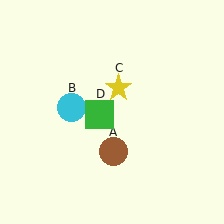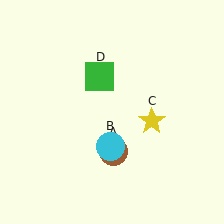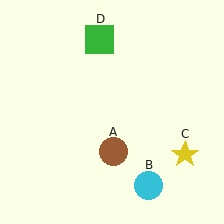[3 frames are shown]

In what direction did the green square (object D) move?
The green square (object D) moved up.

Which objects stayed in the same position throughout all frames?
Brown circle (object A) remained stationary.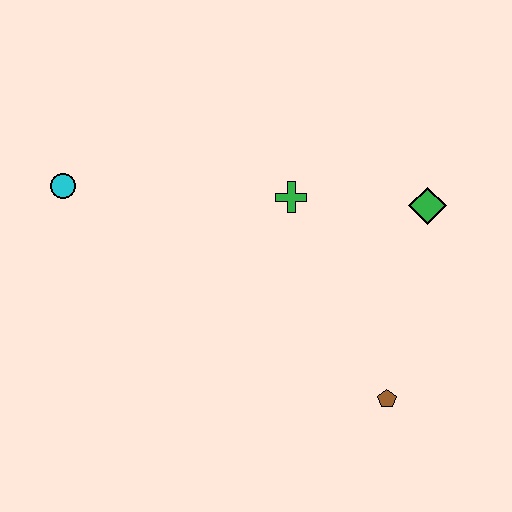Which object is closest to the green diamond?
The green cross is closest to the green diamond.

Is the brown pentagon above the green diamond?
No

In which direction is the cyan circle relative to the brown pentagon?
The cyan circle is to the left of the brown pentagon.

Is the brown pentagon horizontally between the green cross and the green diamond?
Yes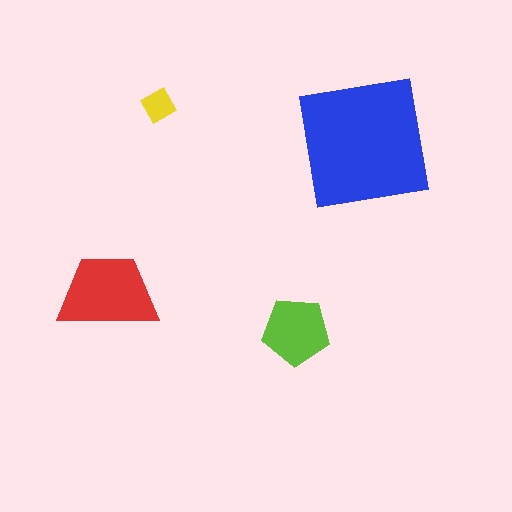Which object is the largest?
The blue square.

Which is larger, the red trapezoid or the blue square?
The blue square.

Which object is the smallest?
The yellow diamond.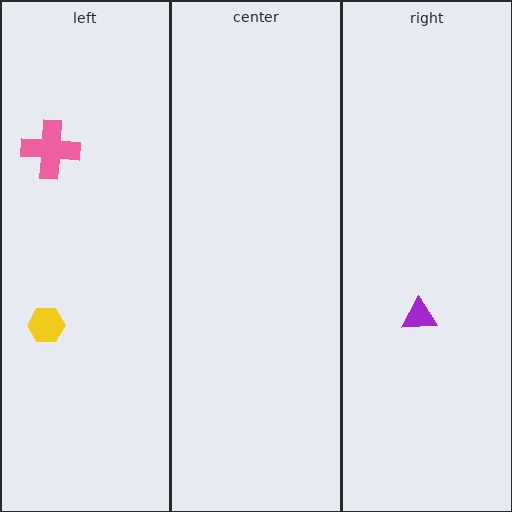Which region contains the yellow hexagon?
The left region.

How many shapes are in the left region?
2.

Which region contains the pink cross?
The left region.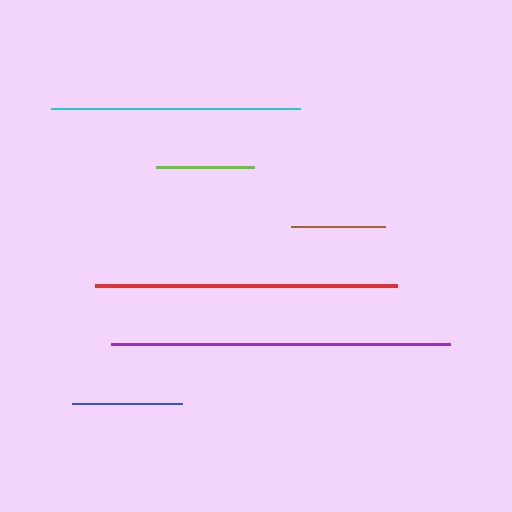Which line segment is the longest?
The purple line is the longest at approximately 339 pixels.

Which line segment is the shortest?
The brown line is the shortest at approximately 94 pixels.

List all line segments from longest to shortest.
From longest to shortest: purple, red, cyan, blue, lime, brown.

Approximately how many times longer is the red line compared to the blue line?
The red line is approximately 2.7 times the length of the blue line.